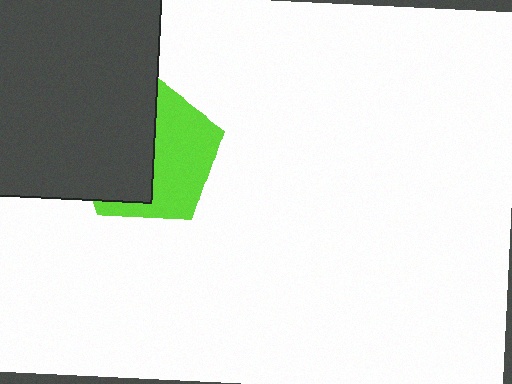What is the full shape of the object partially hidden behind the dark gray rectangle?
The partially hidden object is a lime pentagon.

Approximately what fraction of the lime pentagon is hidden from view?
Roughly 52% of the lime pentagon is hidden behind the dark gray rectangle.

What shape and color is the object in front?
The object in front is a dark gray rectangle.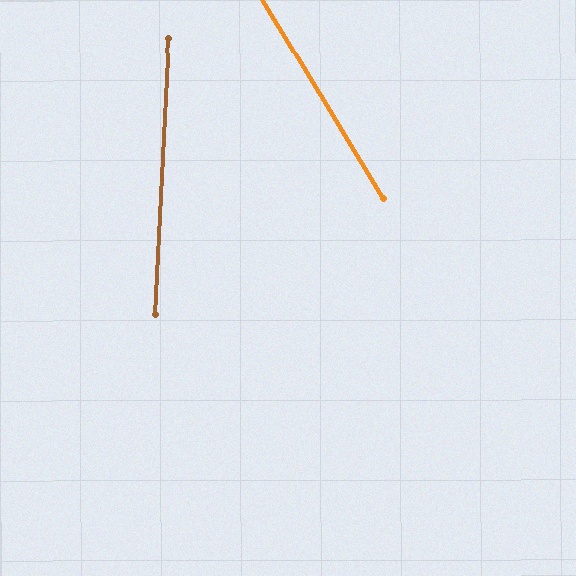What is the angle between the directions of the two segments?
Approximately 34 degrees.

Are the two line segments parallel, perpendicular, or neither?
Neither parallel nor perpendicular — they differ by about 34°.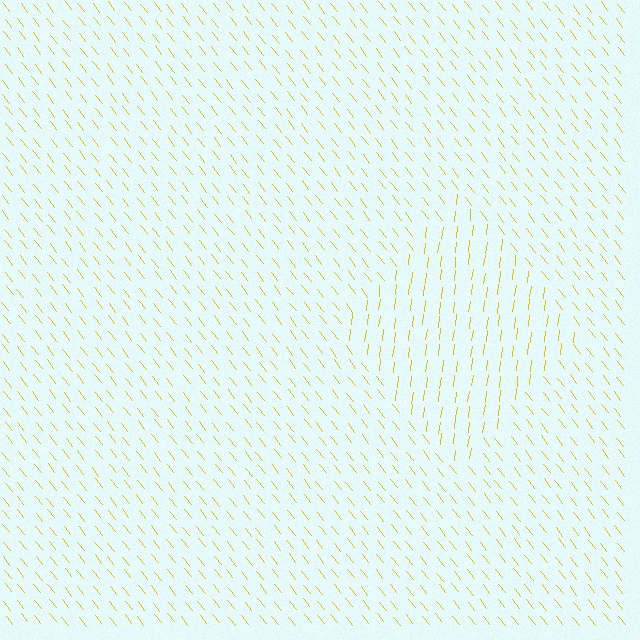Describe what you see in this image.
The image is filled with small yellow line segments. A diamond region in the image has lines oriented differently from the surrounding lines, creating a visible texture boundary.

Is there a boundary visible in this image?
Yes, there is a texture boundary formed by a change in line orientation.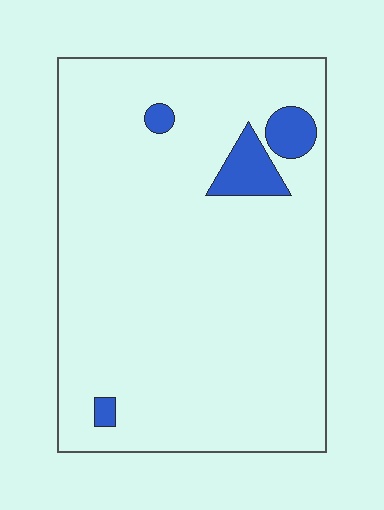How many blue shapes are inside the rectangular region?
4.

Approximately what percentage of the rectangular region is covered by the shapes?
Approximately 5%.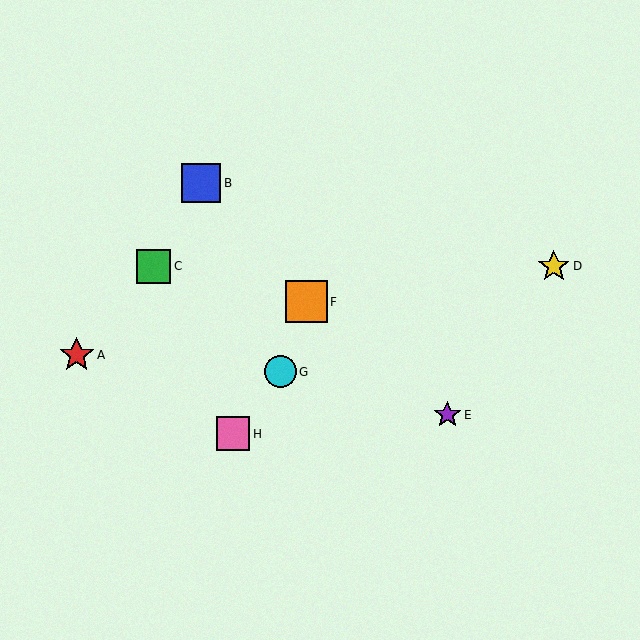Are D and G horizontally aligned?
No, D is at y≈266 and G is at y≈372.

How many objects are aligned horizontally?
2 objects (C, D) are aligned horizontally.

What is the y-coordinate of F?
Object F is at y≈302.